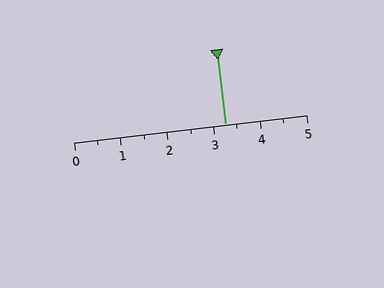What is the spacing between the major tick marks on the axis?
The major ticks are spaced 1 apart.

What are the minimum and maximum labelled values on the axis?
The axis runs from 0 to 5.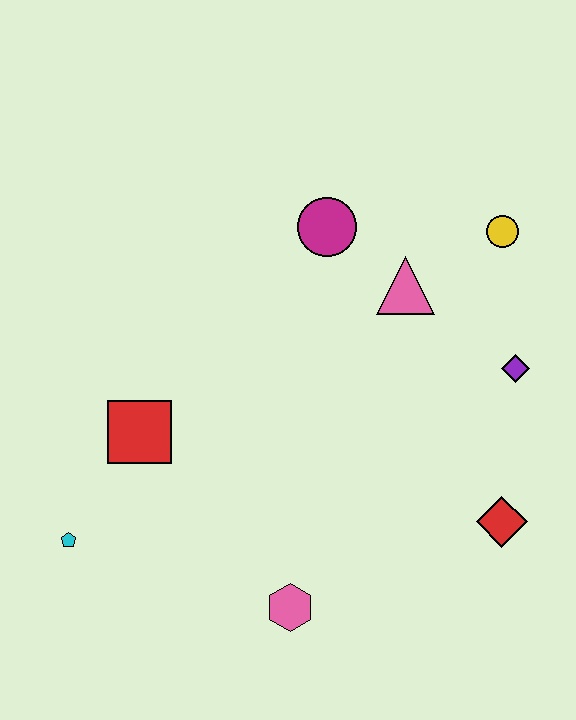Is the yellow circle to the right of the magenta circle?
Yes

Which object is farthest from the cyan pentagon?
The yellow circle is farthest from the cyan pentagon.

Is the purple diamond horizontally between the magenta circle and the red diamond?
No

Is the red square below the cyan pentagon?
No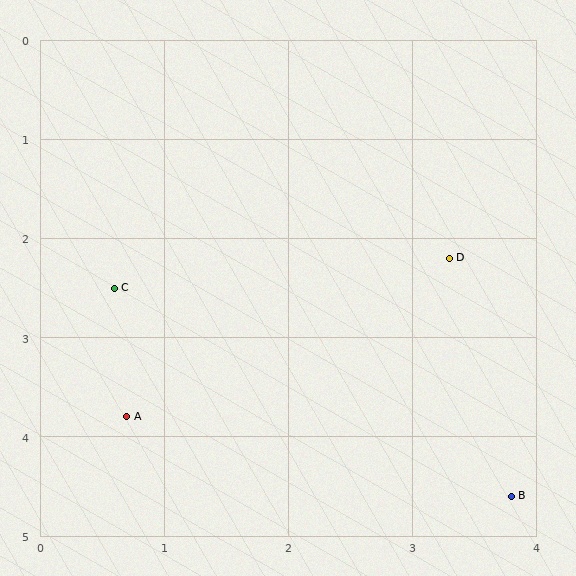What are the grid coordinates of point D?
Point D is at approximately (3.3, 2.2).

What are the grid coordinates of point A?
Point A is at approximately (0.7, 3.8).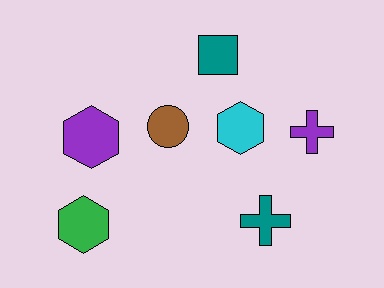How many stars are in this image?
There are no stars.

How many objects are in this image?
There are 7 objects.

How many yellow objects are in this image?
There are no yellow objects.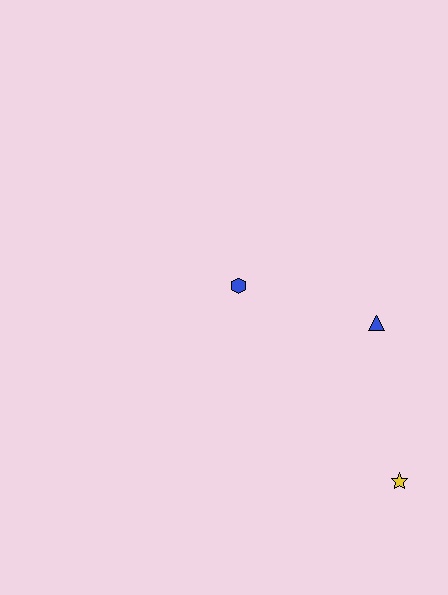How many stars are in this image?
There is 1 star.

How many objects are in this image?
There are 3 objects.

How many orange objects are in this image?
There are no orange objects.